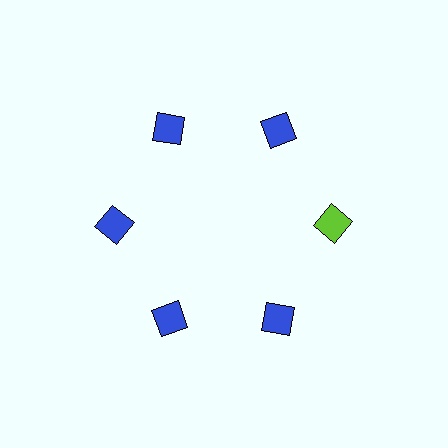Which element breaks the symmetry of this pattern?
The lime square at roughly the 3 o'clock position breaks the symmetry. All other shapes are blue squares.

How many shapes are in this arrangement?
There are 6 shapes arranged in a ring pattern.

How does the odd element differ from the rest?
It has a different color: lime instead of blue.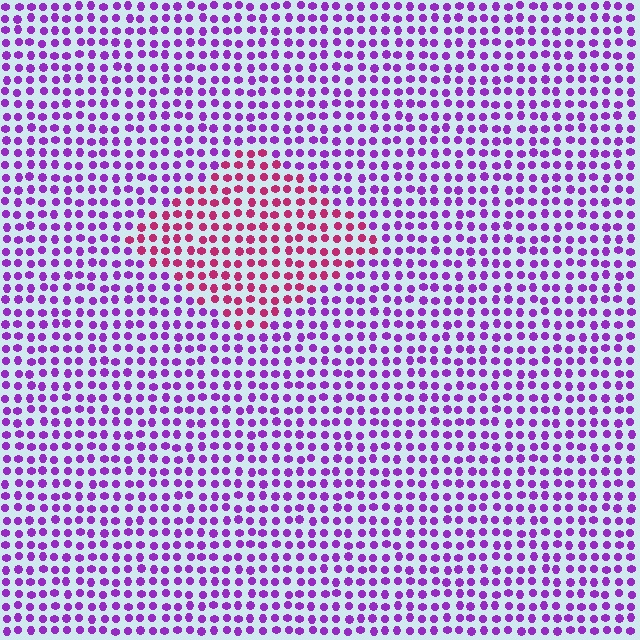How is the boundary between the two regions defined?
The boundary is defined purely by a slight shift in hue (about 47 degrees). Spacing, size, and orientation are identical on both sides.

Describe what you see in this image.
The image is filled with small purple elements in a uniform arrangement. A diamond-shaped region is visible where the elements are tinted to a slightly different hue, forming a subtle color boundary.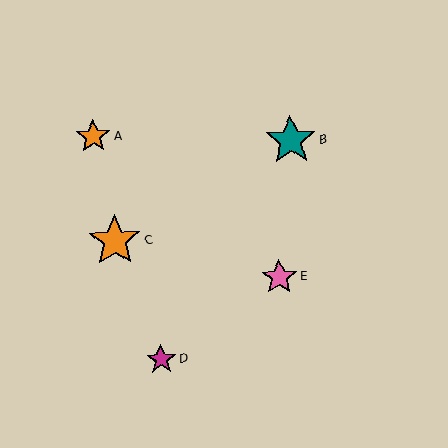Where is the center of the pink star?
The center of the pink star is at (279, 277).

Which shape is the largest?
The orange star (labeled C) is the largest.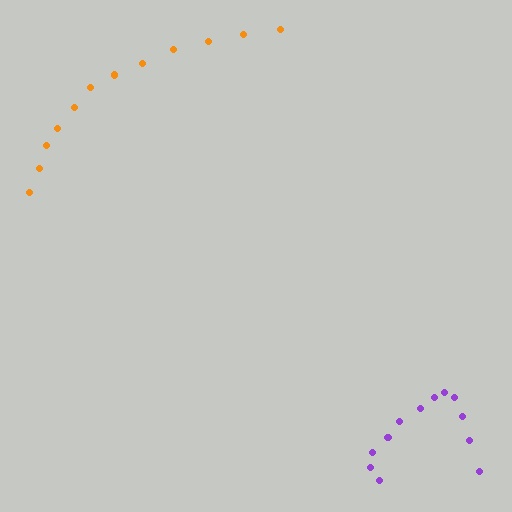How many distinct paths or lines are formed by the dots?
There are 2 distinct paths.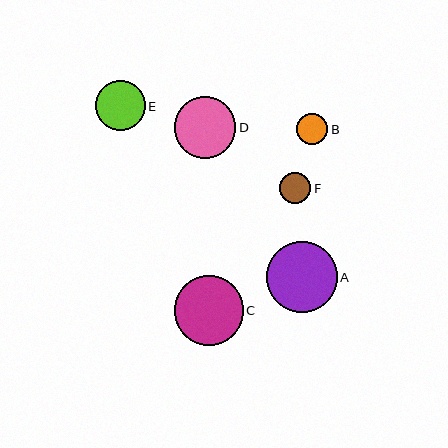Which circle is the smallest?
Circle B is the smallest with a size of approximately 31 pixels.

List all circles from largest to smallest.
From largest to smallest: A, C, D, E, F, B.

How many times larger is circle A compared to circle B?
Circle A is approximately 2.3 times the size of circle B.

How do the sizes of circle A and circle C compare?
Circle A and circle C are approximately the same size.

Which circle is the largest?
Circle A is the largest with a size of approximately 71 pixels.